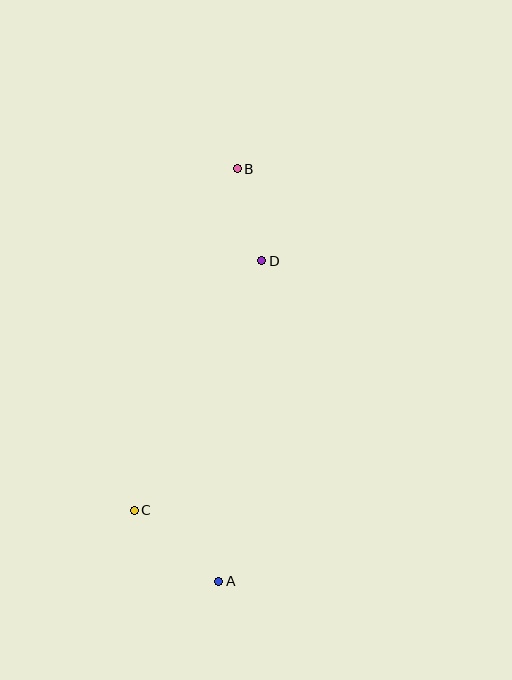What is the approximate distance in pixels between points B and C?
The distance between B and C is approximately 356 pixels.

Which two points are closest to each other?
Points B and D are closest to each other.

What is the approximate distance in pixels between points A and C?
The distance between A and C is approximately 111 pixels.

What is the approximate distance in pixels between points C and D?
The distance between C and D is approximately 280 pixels.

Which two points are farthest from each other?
Points A and B are farthest from each other.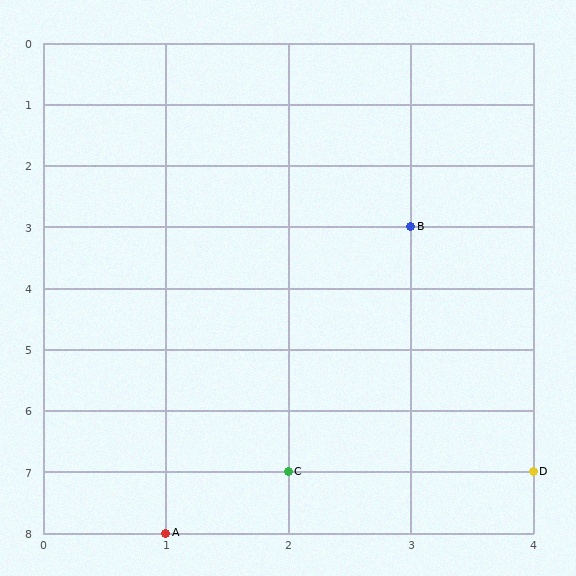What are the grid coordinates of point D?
Point D is at grid coordinates (4, 7).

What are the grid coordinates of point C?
Point C is at grid coordinates (2, 7).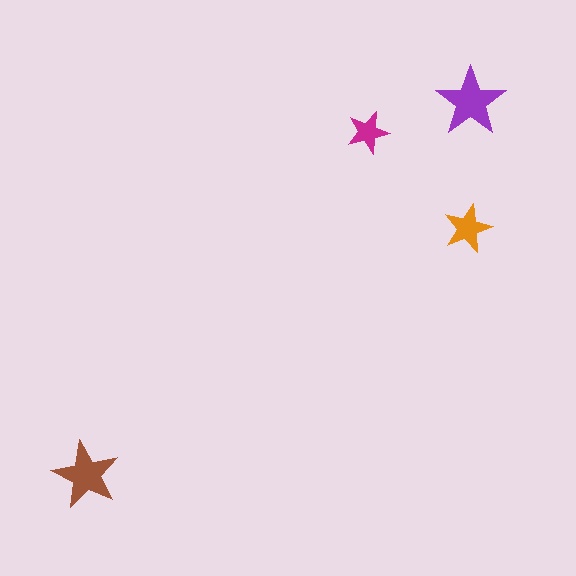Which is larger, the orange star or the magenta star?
The orange one.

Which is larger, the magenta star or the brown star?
The brown one.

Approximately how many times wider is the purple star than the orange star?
About 1.5 times wider.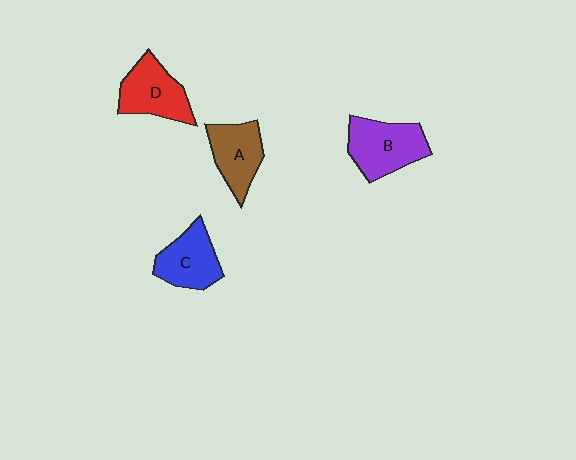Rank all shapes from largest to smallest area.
From largest to smallest: B (purple), D (red), C (blue), A (brown).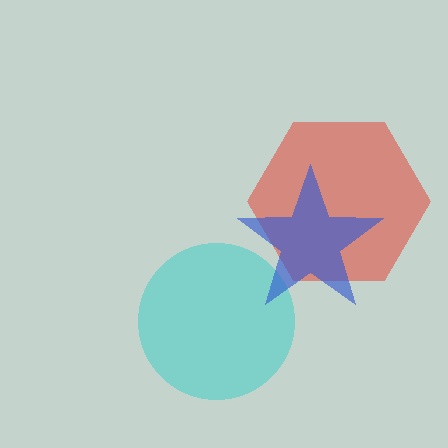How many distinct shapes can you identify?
There are 3 distinct shapes: a red hexagon, a cyan circle, a blue star.